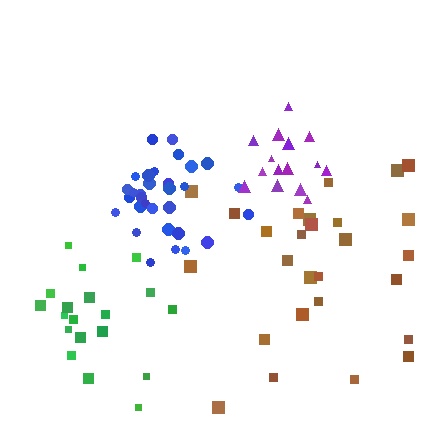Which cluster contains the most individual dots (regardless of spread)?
Blue (31).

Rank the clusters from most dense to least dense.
blue, purple, green, brown.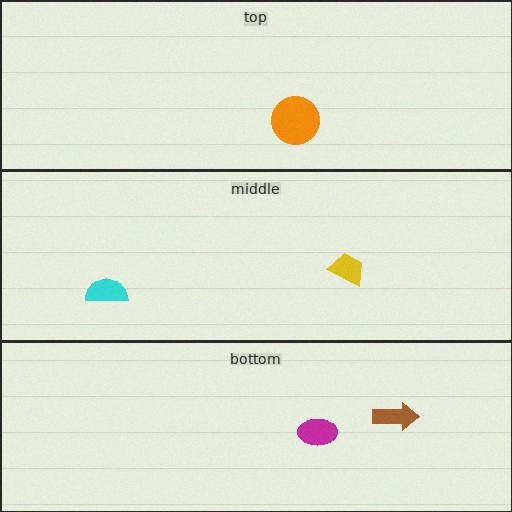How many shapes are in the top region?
1.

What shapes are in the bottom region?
The brown arrow, the magenta ellipse.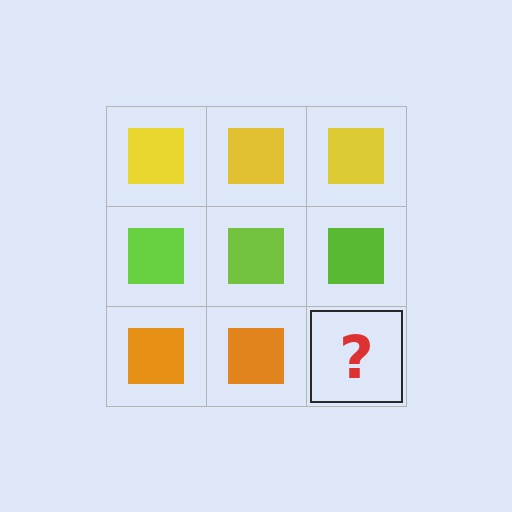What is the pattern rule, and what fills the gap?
The rule is that each row has a consistent color. The gap should be filled with an orange square.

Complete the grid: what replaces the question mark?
The question mark should be replaced with an orange square.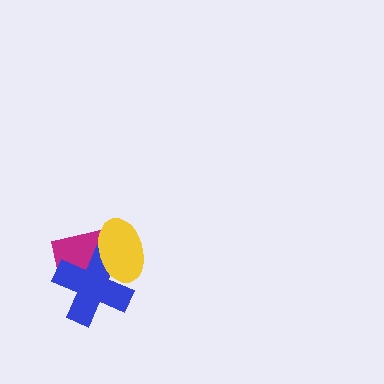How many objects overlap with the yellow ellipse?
2 objects overlap with the yellow ellipse.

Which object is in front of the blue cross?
The yellow ellipse is in front of the blue cross.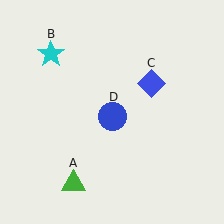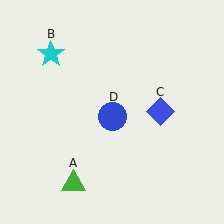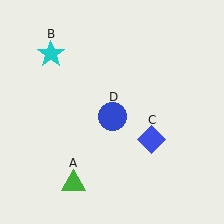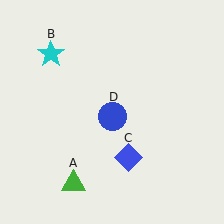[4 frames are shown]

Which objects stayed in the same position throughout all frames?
Green triangle (object A) and cyan star (object B) and blue circle (object D) remained stationary.